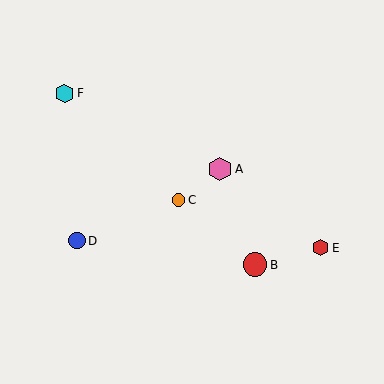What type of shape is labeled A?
Shape A is a pink hexagon.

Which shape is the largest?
The red circle (labeled B) is the largest.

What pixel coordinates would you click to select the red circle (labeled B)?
Click at (255, 265) to select the red circle B.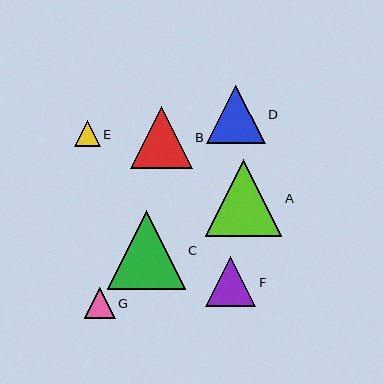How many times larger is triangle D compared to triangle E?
Triangle D is approximately 2.3 times the size of triangle E.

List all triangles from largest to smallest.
From largest to smallest: C, A, B, D, F, G, E.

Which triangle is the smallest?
Triangle E is the smallest with a size of approximately 26 pixels.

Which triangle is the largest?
Triangle C is the largest with a size of approximately 78 pixels.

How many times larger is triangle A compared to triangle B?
Triangle A is approximately 1.2 times the size of triangle B.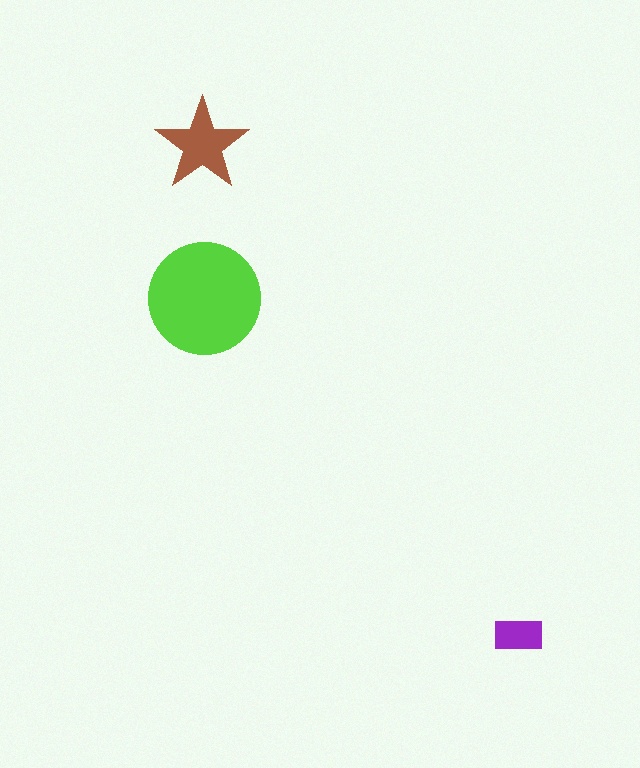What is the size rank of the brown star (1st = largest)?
2nd.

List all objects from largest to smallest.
The lime circle, the brown star, the purple rectangle.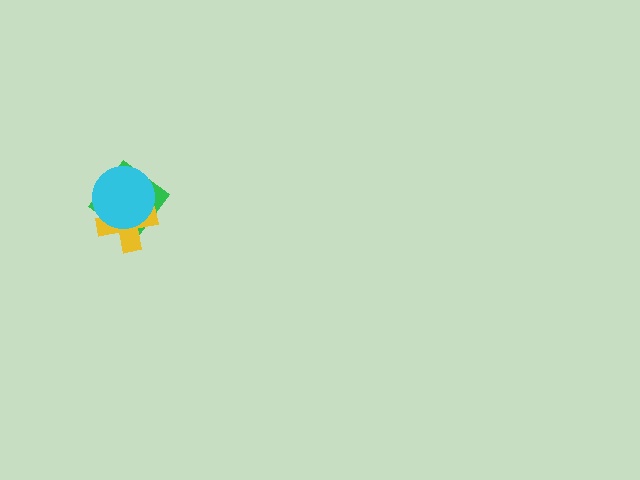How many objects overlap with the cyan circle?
2 objects overlap with the cyan circle.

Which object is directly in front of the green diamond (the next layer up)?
The yellow cross is directly in front of the green diamond.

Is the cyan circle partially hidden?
No, no other shape covers it.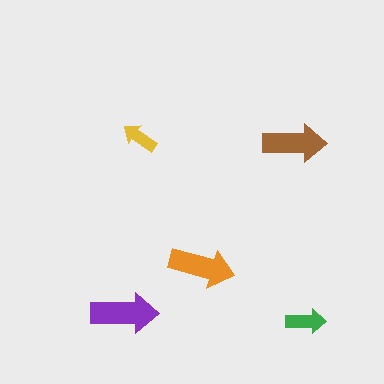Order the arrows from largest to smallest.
the purple one, the orange one, the brown one, the green one, the yellow one.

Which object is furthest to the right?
The green arrow is rightmost.